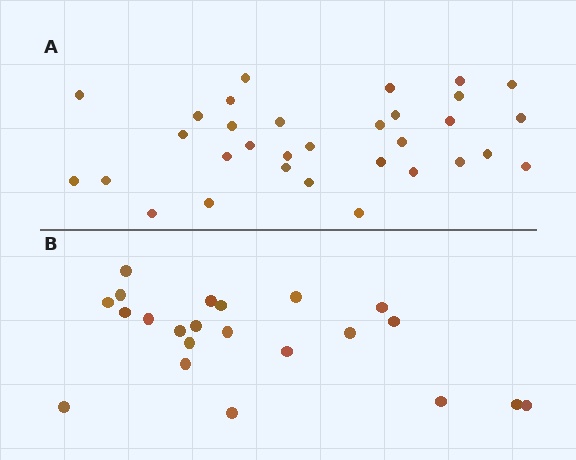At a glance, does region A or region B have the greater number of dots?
Region A (the top region) has more dots.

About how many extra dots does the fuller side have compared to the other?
Region A has roughly 10 or so more dots than region B.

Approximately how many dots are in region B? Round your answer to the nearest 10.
About 20 dots. (The exact count is 22, which rounds to 20.)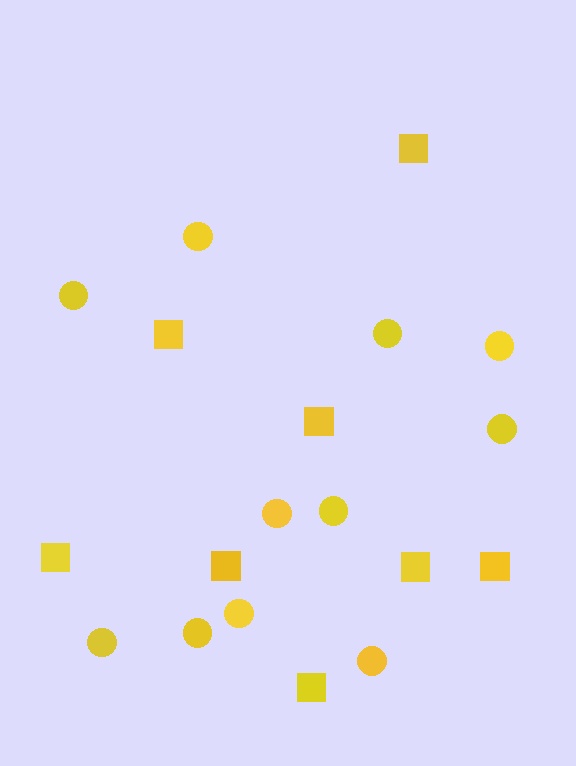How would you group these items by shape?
There are 2 groups: one group of squares (8) and one group of circles (11).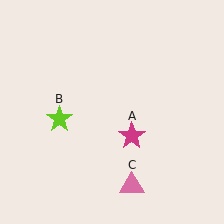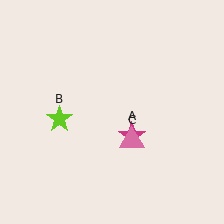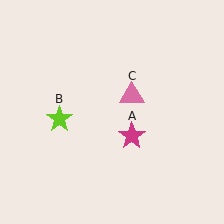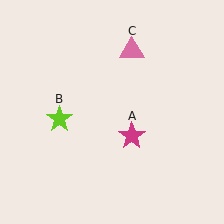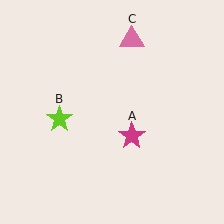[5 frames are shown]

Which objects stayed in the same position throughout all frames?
Magenta star (object A) and lime star (object B) remained stationary.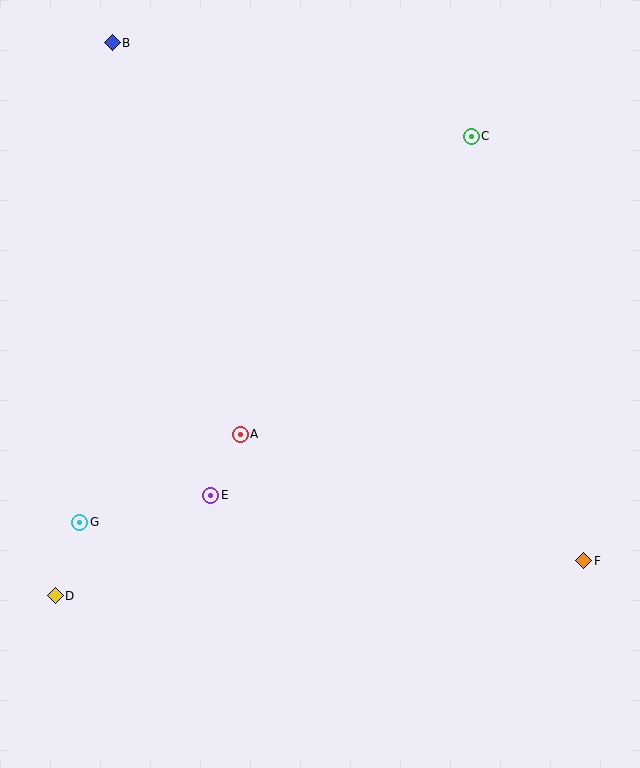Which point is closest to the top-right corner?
Point C is closest to the top-right corner.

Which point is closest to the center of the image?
Point A at (240, 434) is closest to the center.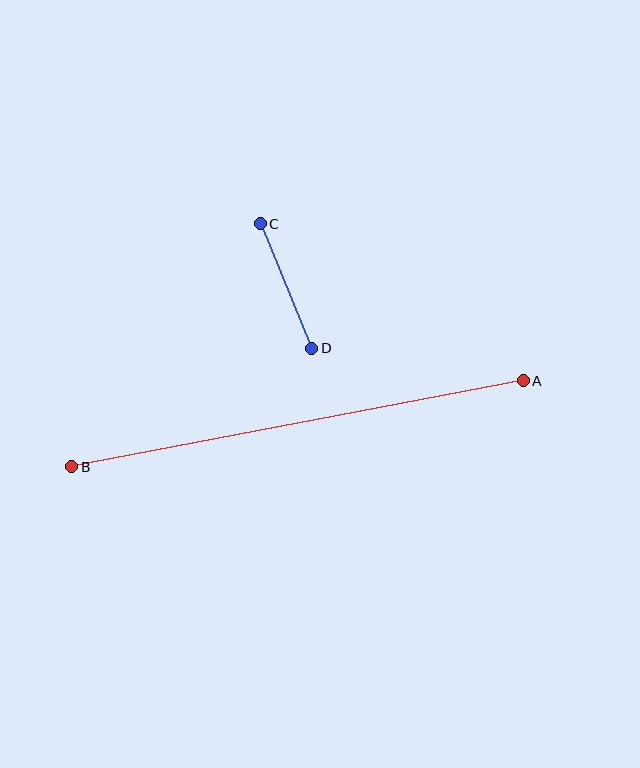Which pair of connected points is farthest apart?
Points A and B are farthest apart.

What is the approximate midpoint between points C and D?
The midpoint is at approximately (286, 286) pixels.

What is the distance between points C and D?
The distance is approximately 135 pixels.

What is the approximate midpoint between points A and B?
The midpoint is at approximately (298, 424) pixels.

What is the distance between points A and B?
The distance is approximately 460 pixels.